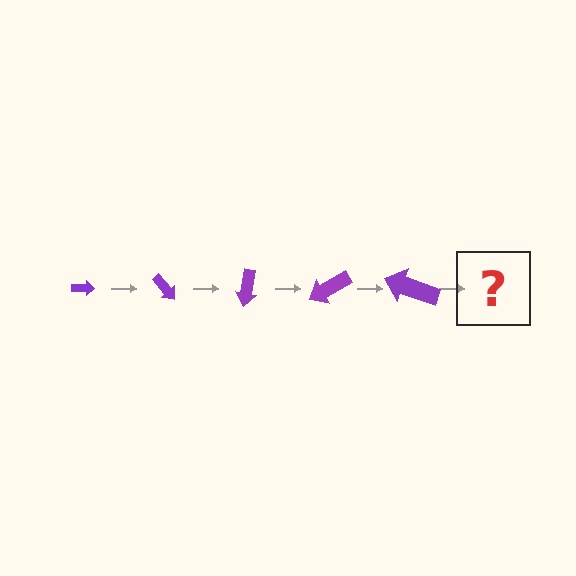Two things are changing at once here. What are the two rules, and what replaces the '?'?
The two rules are that the arrow grows larger each step and it rotates 50 degrees each step. The '?' should be an arrow, larger than the previous one and rotated 250 degrees from the start.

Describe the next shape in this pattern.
It should be an arrow, larger than the previous one and rotated 250 degrees from the start.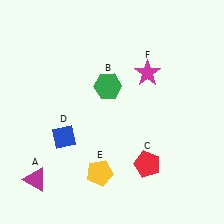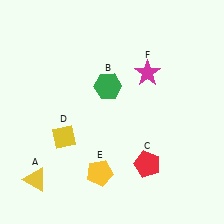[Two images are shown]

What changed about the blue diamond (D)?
In Image 1, D is blue. In Image 2, it changed to yellow.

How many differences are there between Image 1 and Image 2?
There are 2 differences between the two images.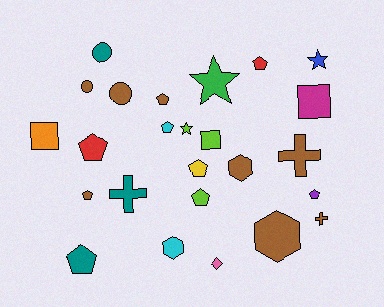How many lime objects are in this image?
There are 3 lime objects.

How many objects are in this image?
There are 25 objects.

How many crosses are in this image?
There are 3 crosses.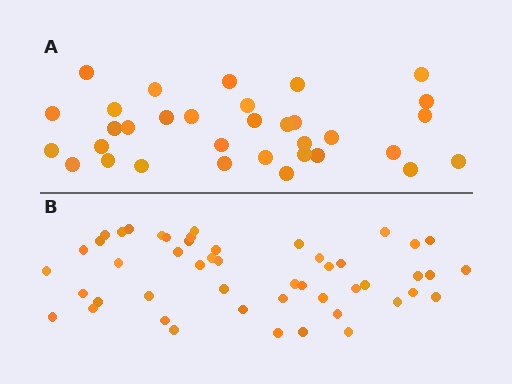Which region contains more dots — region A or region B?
Region B (the bottom region) has more dots.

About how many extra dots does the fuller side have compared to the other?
Region B has approximately 15 more dots than region A.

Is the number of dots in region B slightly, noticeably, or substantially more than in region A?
Region B has substantially more. The ratio is roughly 1.5 to 1.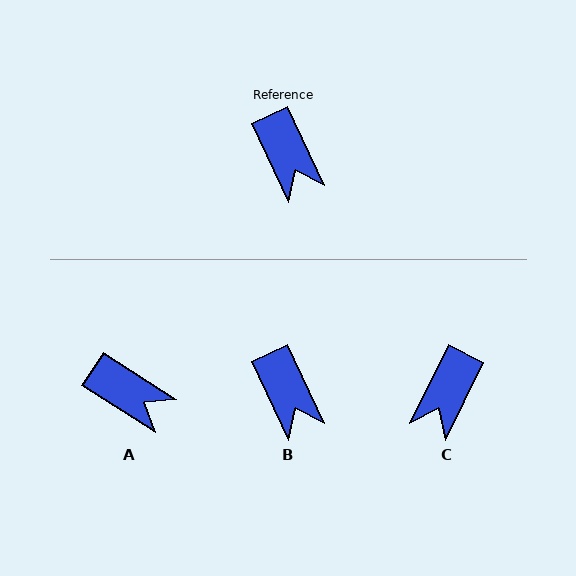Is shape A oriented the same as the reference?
No, it is off by about 32 degrees.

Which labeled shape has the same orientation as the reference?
B.